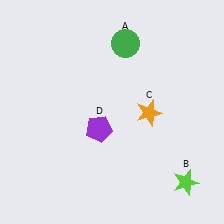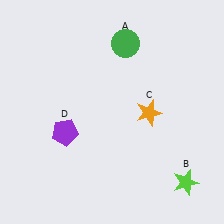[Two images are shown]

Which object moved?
The purple pentagon (D) moved left.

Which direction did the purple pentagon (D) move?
The purple pentagon (D) moved left.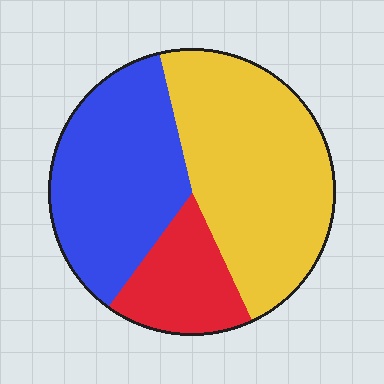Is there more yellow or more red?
Yellow.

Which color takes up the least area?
Red, at roughly 15%.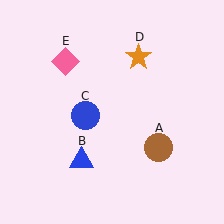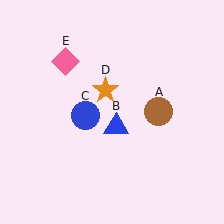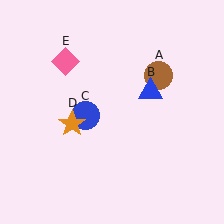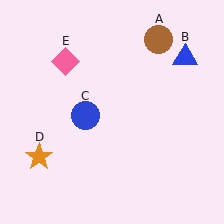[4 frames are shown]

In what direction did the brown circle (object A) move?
The brown circle (object A) moved up.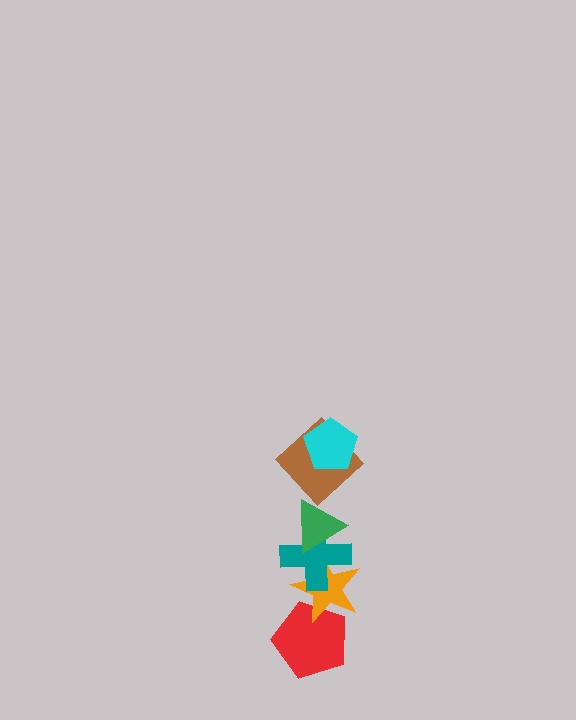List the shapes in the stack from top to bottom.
From top to bottom: the cyan pentagon, the brown diamond, the green triangle, the teal cross, the orange star, the red pentagon.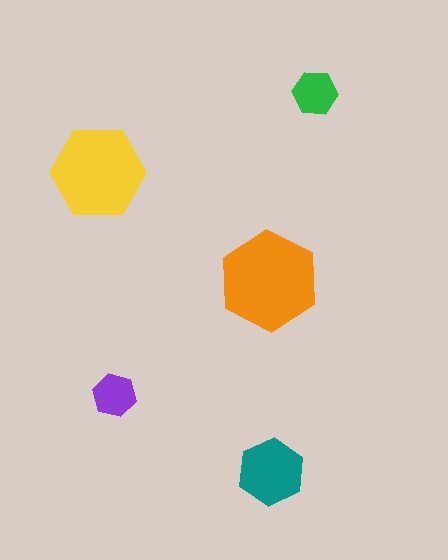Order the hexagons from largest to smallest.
the orange one, the yellow one, the teal one, the green one, the purple one.